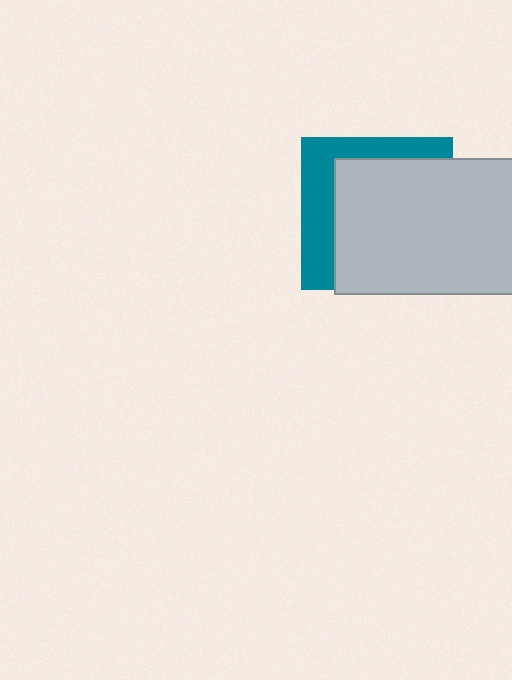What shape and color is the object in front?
The object in front is a light gray rectangle.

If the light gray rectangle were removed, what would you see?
You would see the complete teal square.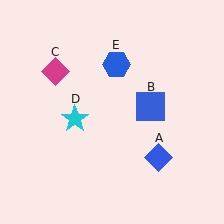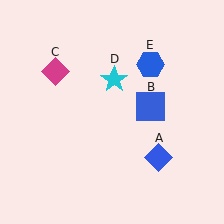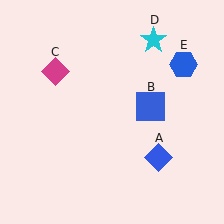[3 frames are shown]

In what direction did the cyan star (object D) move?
The cyan star (object D) moved up and to the right.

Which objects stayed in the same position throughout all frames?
Blue diamond (object A) and blue square (object B) and magenta diamond (object C) remained stationary.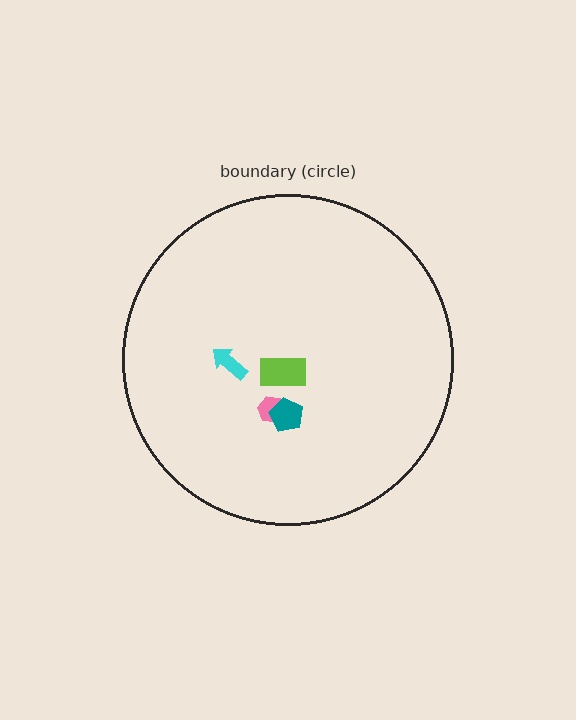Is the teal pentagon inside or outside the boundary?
Inside.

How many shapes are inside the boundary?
4 inside, 0 outside.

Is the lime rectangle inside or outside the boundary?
Inside.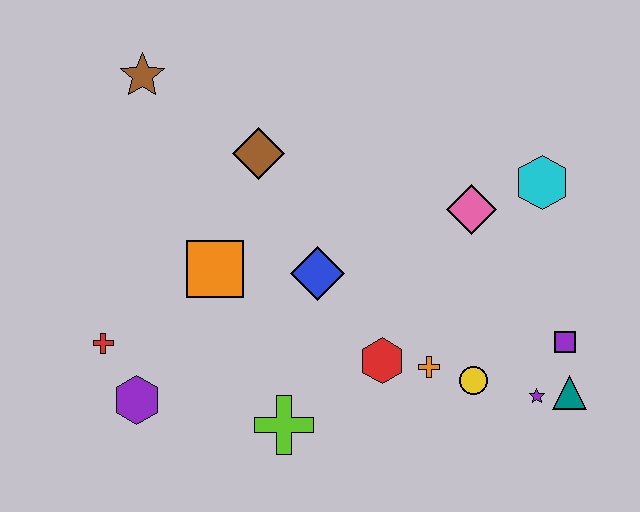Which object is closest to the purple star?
The teal triangle is closest to the purple star.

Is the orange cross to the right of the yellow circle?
No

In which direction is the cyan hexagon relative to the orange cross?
The cyan hexagon is above the orange cross.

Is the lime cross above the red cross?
No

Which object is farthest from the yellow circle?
The brown star is farthest from the yellow circle.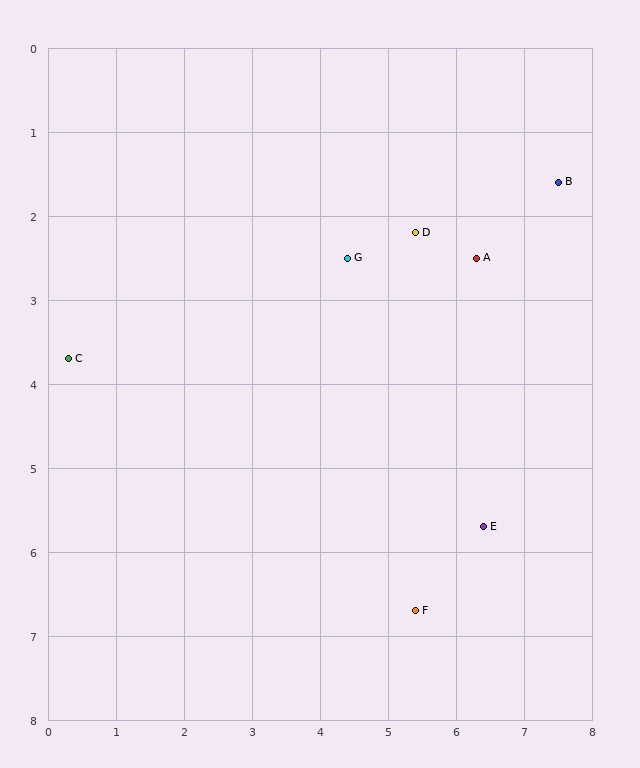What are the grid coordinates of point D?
Point D is at approximately (5.4, 2.2).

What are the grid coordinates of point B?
Point B is at approximately (7.5, 1.6).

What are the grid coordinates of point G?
Point G is at approximately (4.4, 2.5).